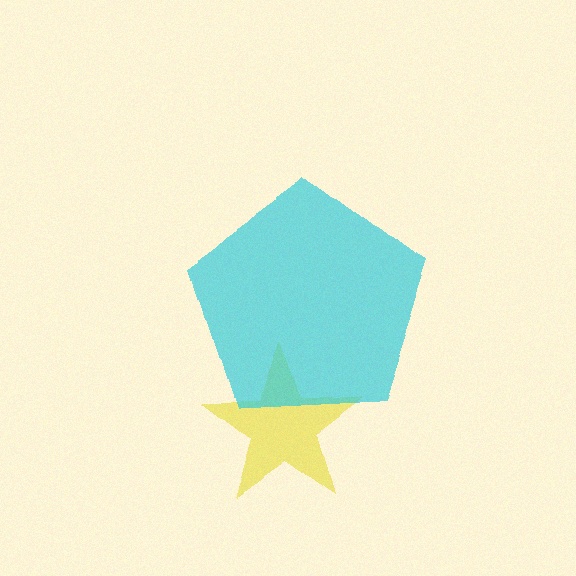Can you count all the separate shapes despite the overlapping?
Yes, there are 2 separate shapes.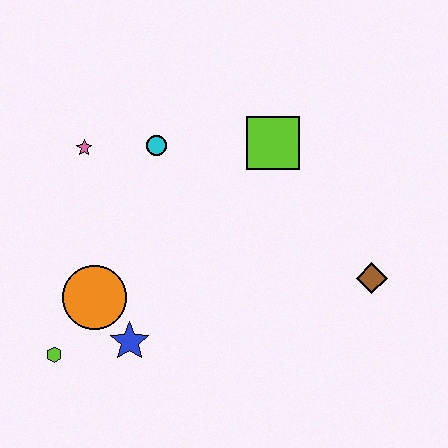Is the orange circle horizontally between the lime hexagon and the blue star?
Yes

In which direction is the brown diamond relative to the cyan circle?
The brown diamond is to the right of the cyan circle.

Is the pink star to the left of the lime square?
Yes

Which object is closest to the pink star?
The cyan circle is closest to the pink star.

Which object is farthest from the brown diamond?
The lime hexagon is farthest from the brown diamond.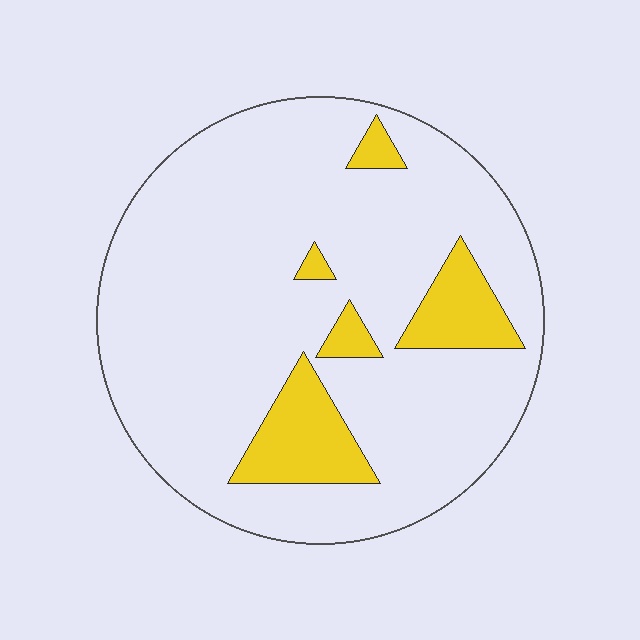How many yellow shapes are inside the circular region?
5.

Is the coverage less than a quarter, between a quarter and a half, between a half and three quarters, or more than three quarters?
Less than a quarter.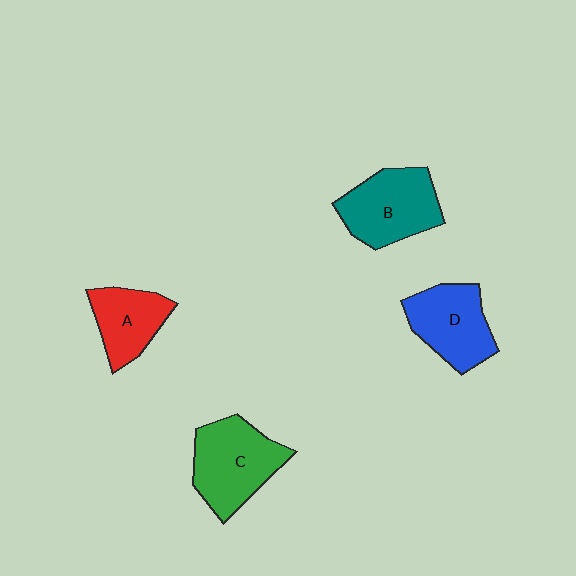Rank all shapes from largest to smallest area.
From largest to smallest: C (green), B (teal), D (blue), A (red).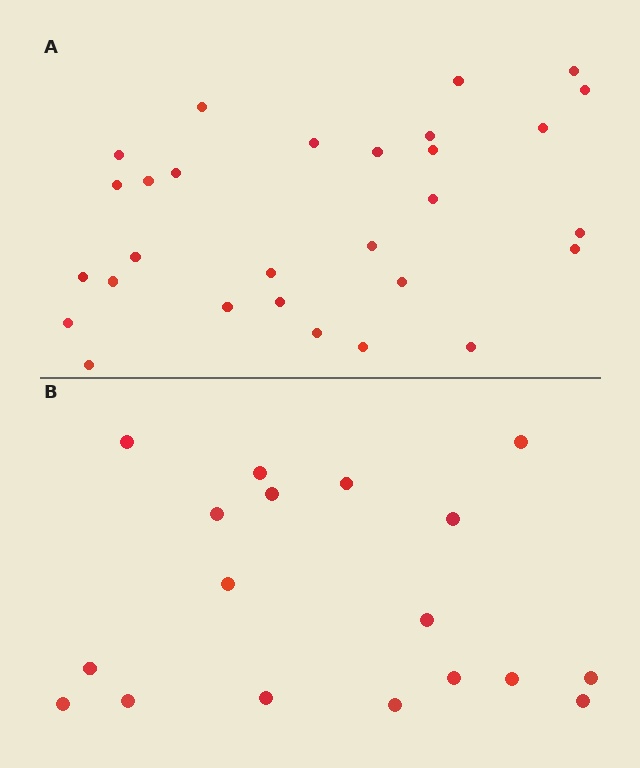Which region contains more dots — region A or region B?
Region A (the top region) has more dots.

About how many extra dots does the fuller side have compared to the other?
Region A has roughly 12 or so more dots than region B.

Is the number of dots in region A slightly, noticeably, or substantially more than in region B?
Region A has substantially more. The ratio is roughly 1.6 to 1.